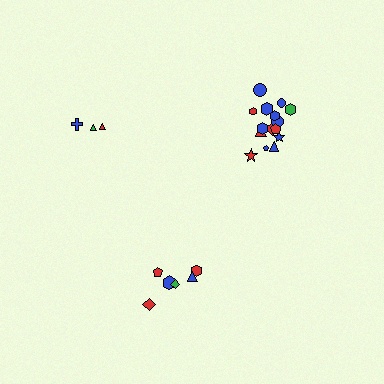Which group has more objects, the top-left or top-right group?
The top-right group.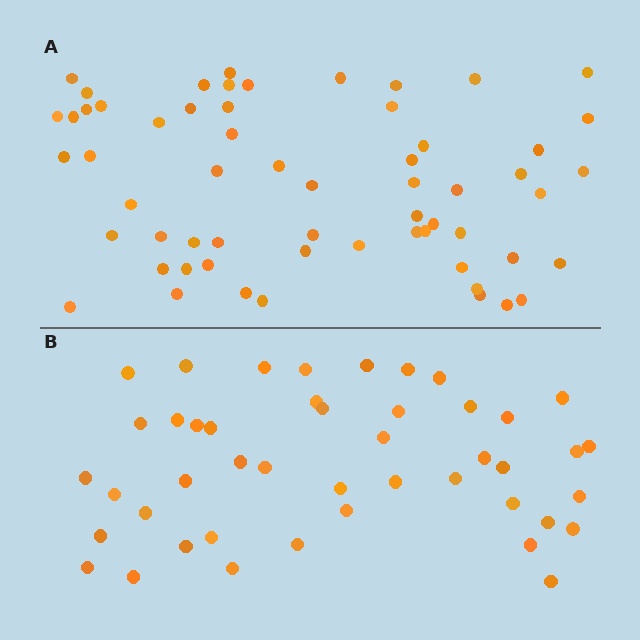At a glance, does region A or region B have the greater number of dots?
Region A (the top region) has more dots.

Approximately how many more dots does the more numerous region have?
Region A has approximately 15 more dots than region B.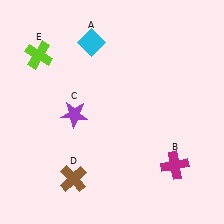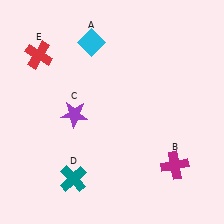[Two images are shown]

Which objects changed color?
D changed from brown to teal. E changed from lime to red.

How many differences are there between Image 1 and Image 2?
There are 2 differences between the two images.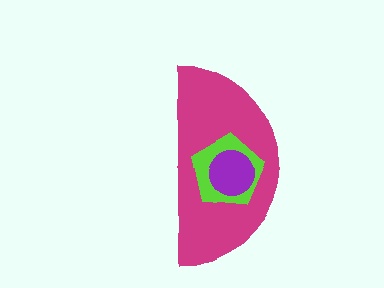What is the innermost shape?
The purple circle.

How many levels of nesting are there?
3.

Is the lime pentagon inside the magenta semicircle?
Yes.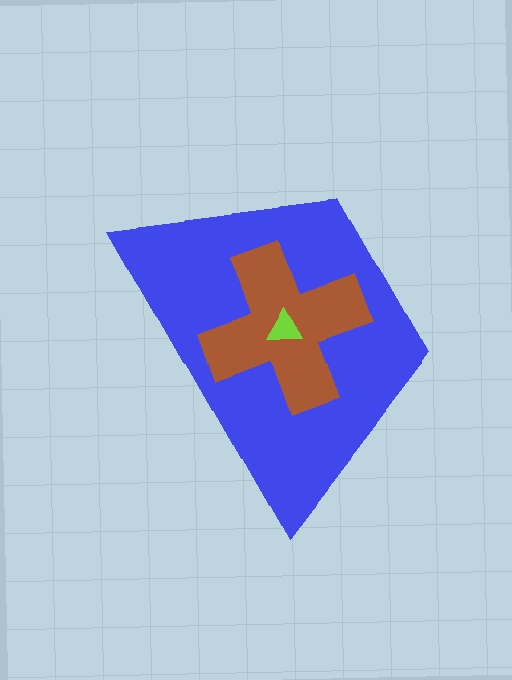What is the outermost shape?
The blue trapezoid.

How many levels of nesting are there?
3.